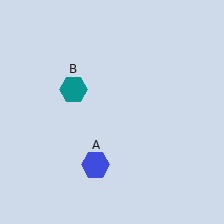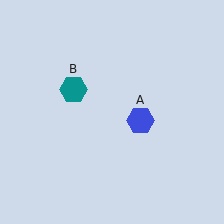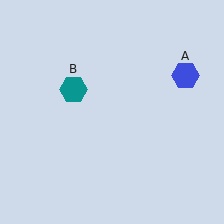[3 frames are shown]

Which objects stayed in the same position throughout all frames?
Teal hexagon (object B) remained stationary.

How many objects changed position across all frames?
1 object changed position: blue hexagon (object A).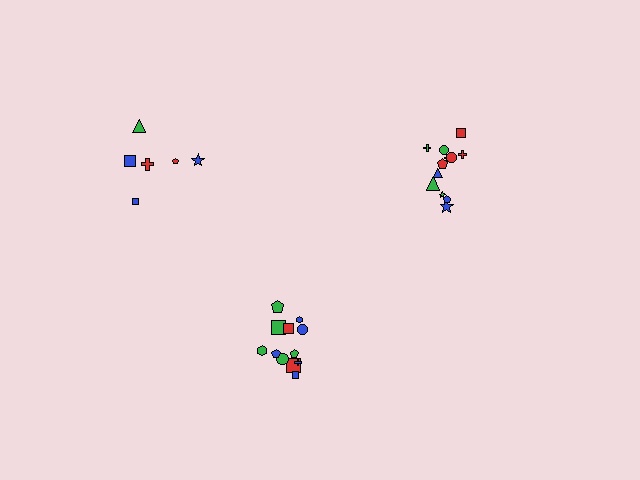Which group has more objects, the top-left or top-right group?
The top-right group.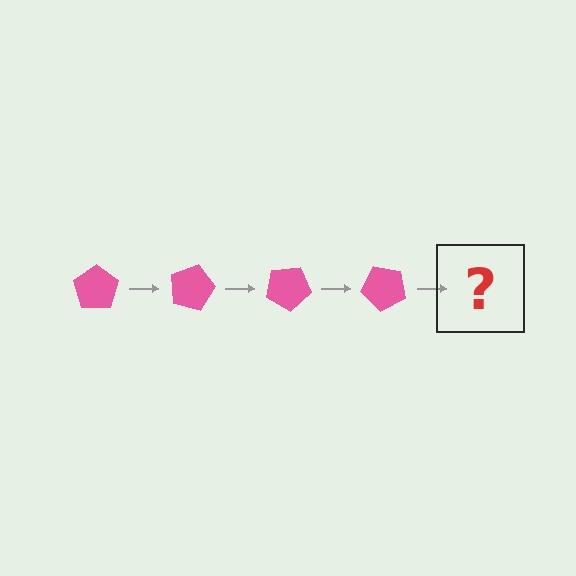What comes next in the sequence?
The next element should be a pink pentagon rotated 60 degrees.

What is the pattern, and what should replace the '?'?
The pattern is that the pentagon rotates 15 degrees each step. The '?' should be a pink pentagon rotated 60 degrees.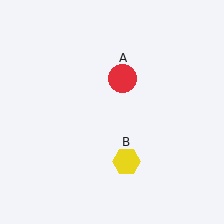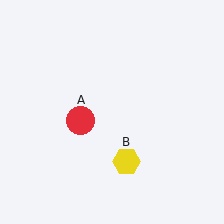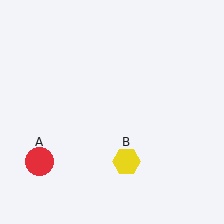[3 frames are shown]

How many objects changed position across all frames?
1 object changed position: red circle (object A).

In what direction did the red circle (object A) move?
The red circle (object A) moved down and to the left.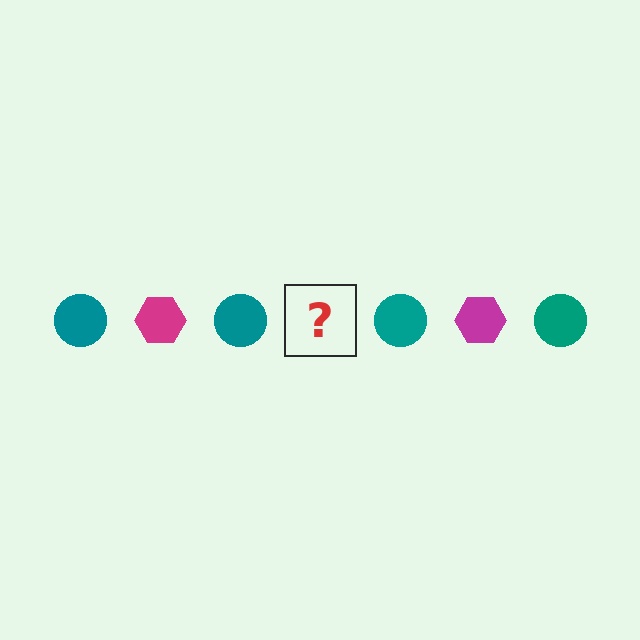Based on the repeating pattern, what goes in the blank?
The blank should be a magenta hexagon.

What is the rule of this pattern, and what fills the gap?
The rule is that the pattern alternates between teal circle and magenta hexagon. The gap should be filled with a magenta hexagon.